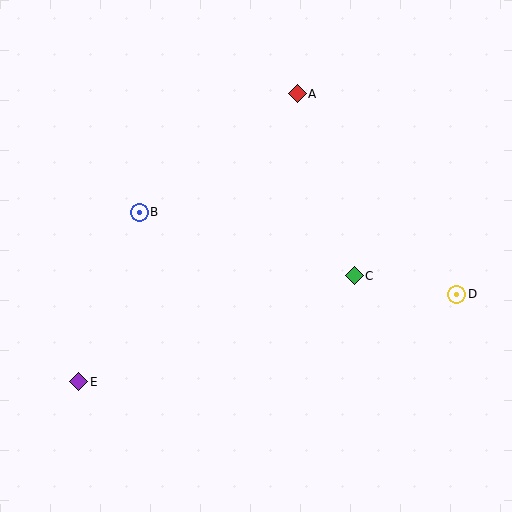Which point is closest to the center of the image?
Point C at (354, 276) is closest to the center.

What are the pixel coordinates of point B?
Point B is at (139, 212).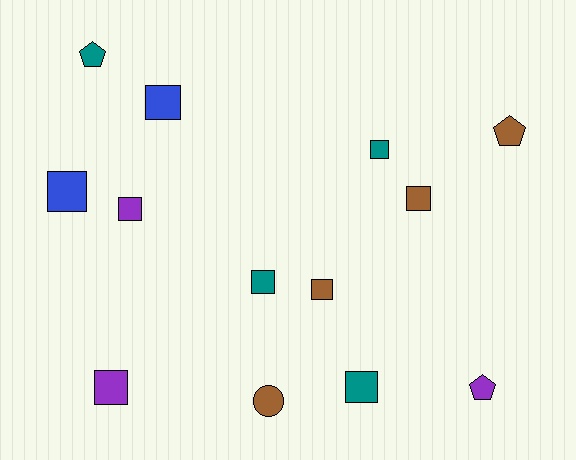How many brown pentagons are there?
There is 1 brown pentagon.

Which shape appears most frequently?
Square, with 9 objects.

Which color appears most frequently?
Brown, with 4 objects.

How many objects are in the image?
There are 13 objects.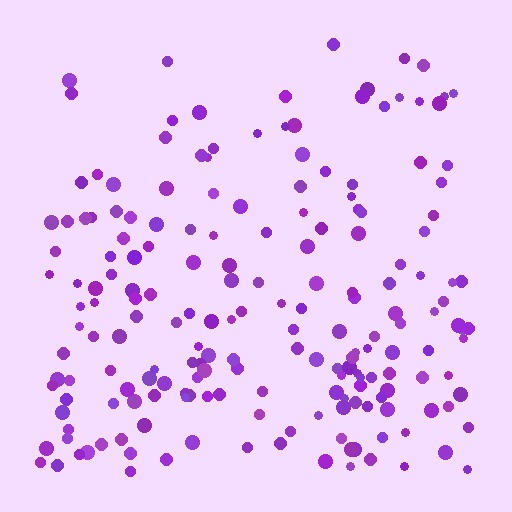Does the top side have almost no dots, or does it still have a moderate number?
Still a moderate number, just noticeably fewer than the bottom.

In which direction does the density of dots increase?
From top to bottom, with the bottom side densest.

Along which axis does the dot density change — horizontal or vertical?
Vertical.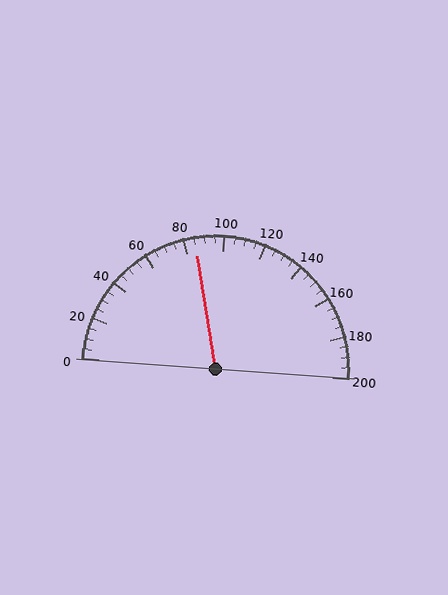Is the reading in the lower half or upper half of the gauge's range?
The reading is in the lower half of the range (0 to 200).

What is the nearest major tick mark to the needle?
The nearest major tick mark is 80.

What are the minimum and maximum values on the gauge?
The gauge ranges from 0 to 200.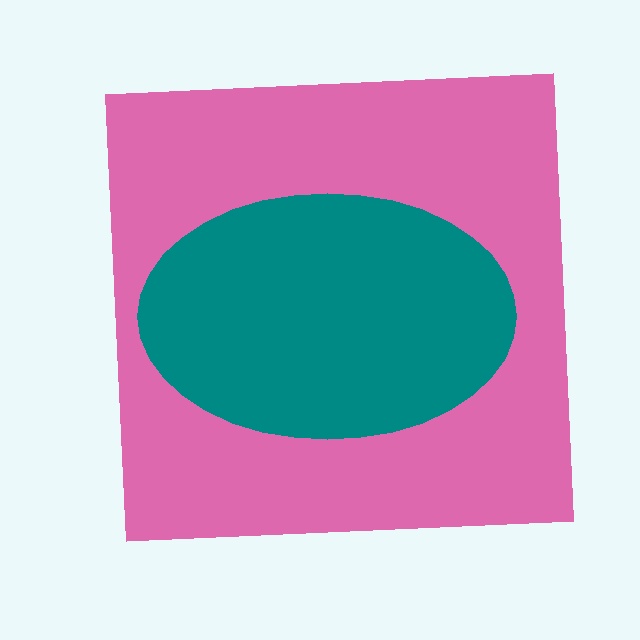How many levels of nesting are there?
2.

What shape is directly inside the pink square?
The teal ellipse.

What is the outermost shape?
The pink square.